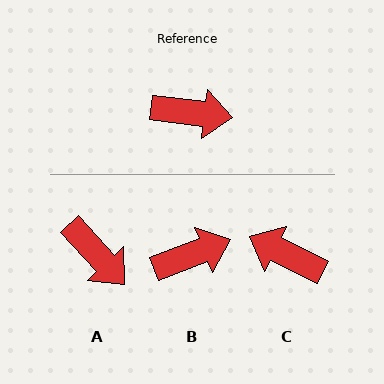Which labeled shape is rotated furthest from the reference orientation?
C, about 161 degrees away.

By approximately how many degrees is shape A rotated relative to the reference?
Approximately 40 degrees clockwise.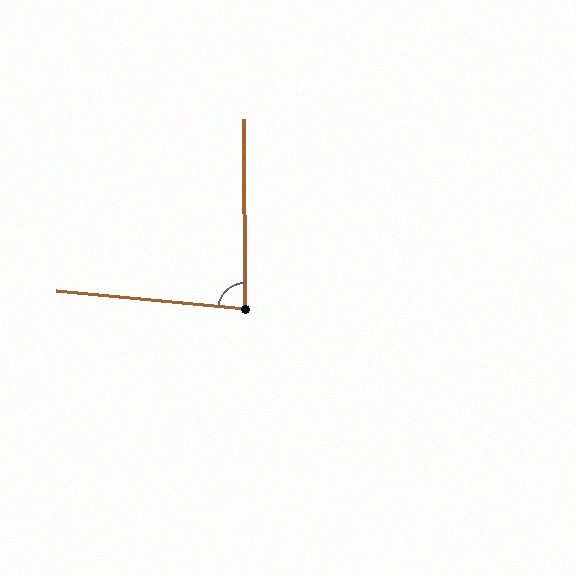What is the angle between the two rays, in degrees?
Approximately 84 degrees.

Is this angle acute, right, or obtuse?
It is acute.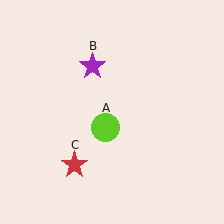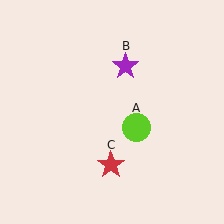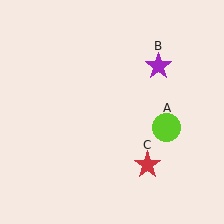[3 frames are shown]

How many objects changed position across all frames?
3 objects changed position: lime circle (object A), purple star (object B), red star (object C).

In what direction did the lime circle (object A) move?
The lime circle (object A) moved right.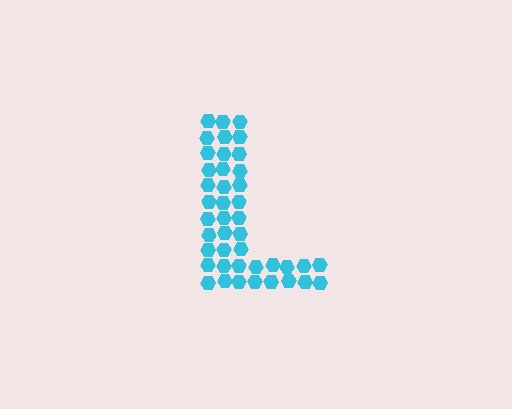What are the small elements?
The small elements are hexagons.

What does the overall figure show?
The overall figure shows the letter L.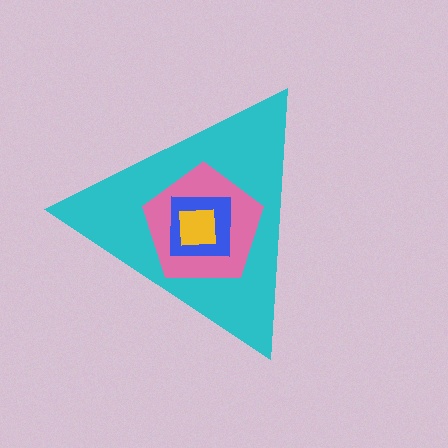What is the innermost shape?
The yellow square.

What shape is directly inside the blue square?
The yellow square.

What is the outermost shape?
The cyan triangle.